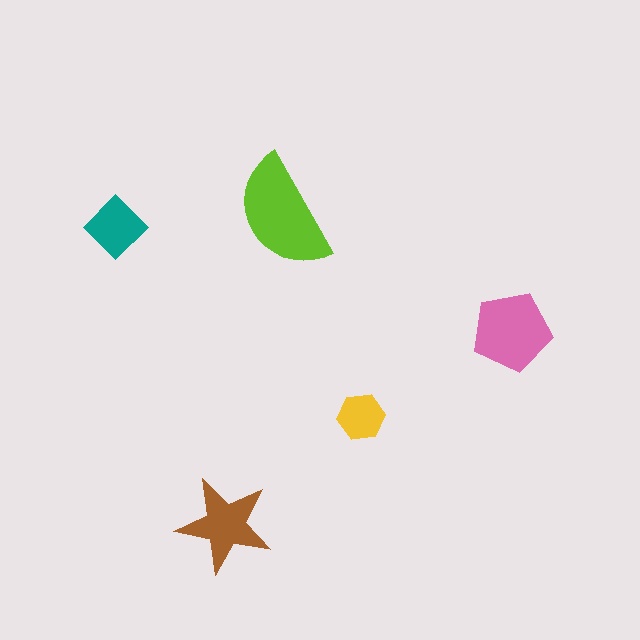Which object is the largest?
The lime semicircle.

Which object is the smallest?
The yellow hexagon.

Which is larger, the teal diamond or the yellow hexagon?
The teal diamond.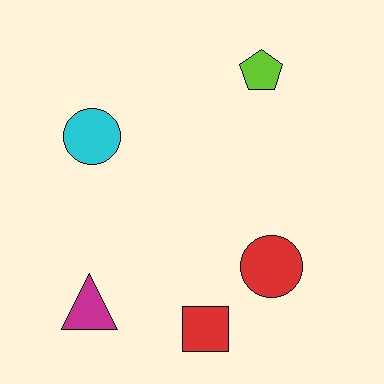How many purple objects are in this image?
There are no purple objects.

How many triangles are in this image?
There is 1 triangle.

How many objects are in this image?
There are 5 objects.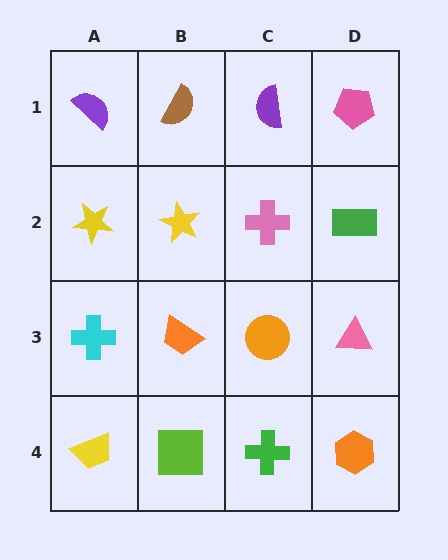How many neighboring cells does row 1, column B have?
3.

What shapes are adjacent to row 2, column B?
A brown semicircle (row 1, column B), an orange trapezoid (row 3, column B), a yellow star (row 2, column A), a pink cross (row 2, column C).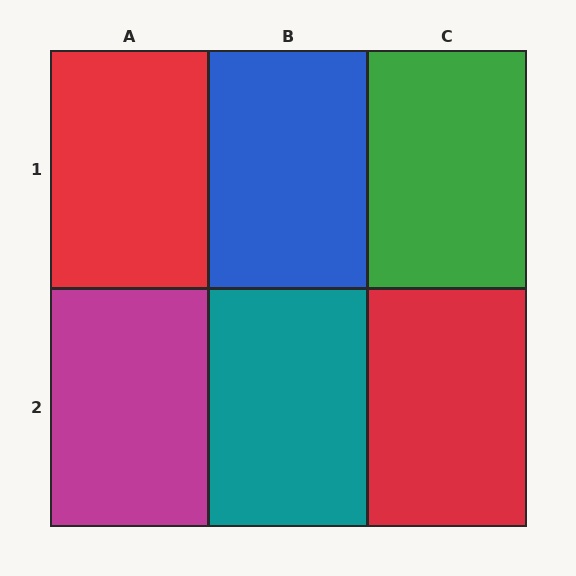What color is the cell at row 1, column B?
Blue.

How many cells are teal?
1 cell is teal.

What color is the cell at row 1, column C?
Green.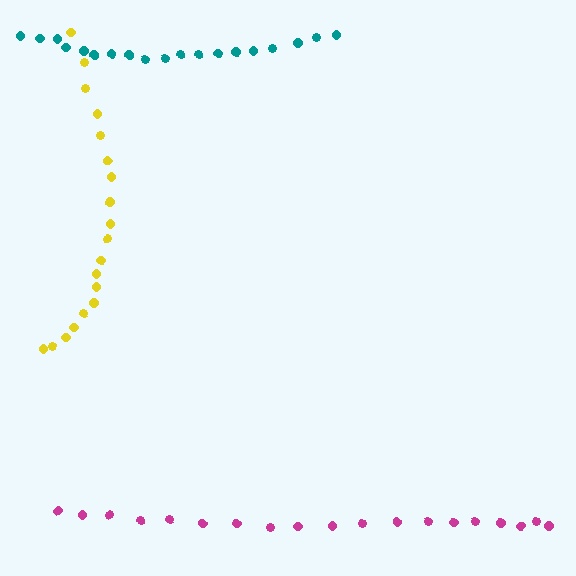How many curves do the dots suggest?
There are 3 distinct paths.